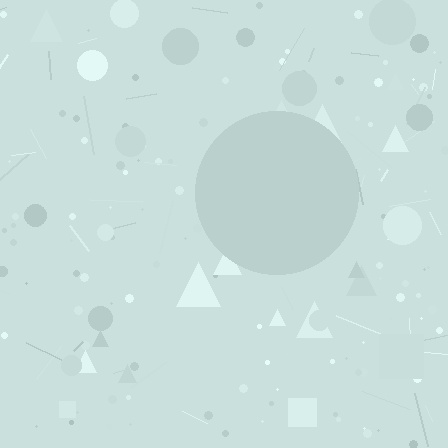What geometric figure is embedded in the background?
A circle is embedded in the background.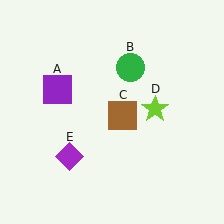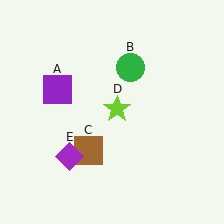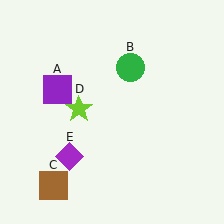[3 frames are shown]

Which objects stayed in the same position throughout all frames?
Purple square (object A) and green circle (object B) and purple diamond (object E) remained stationary.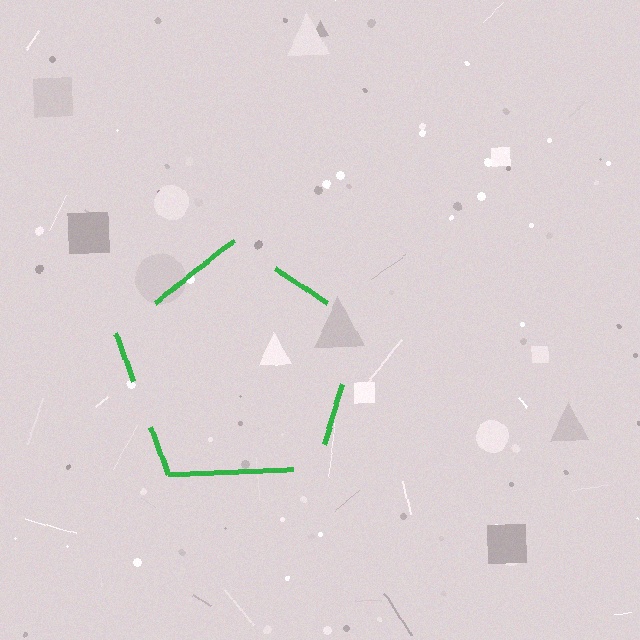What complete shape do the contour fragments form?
The contour fragments form a pentagon.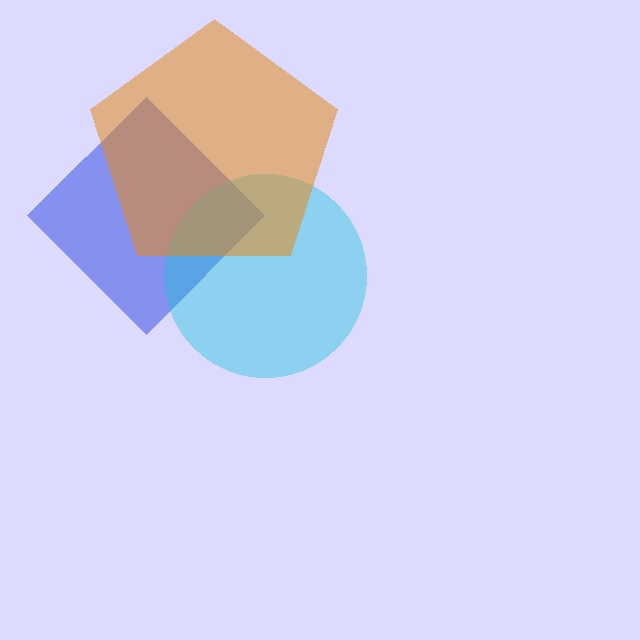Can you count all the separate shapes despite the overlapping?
Yes, there are 3 separate shapes.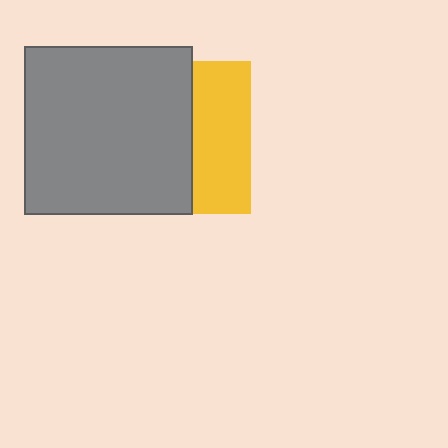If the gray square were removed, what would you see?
You would see the complete yellow square.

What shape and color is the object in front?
The object in front is a gray square.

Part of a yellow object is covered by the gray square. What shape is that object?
It is a square.